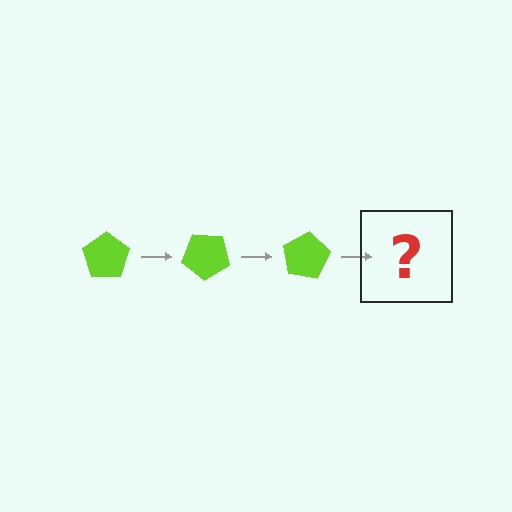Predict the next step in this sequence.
The next step is a lime pentagon rotated 120 degrees.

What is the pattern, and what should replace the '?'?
The pattern is that the pentagon rotates 40 degrees each step. The '?' should be a lime pentagon rotated 120 degrees.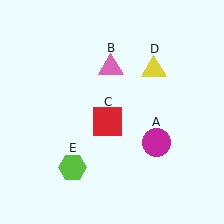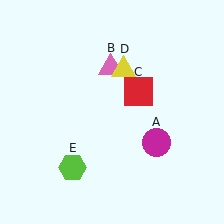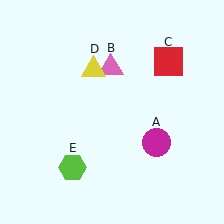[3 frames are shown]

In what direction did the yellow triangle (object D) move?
The yellow triangle (object D) moved left.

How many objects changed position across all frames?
2 objects changed position: red square (object C), yellow triangle (object D).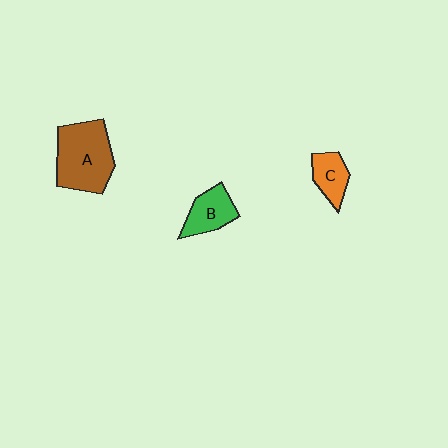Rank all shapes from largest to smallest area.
From largest to smallest: A (brown), B (green), C (orange).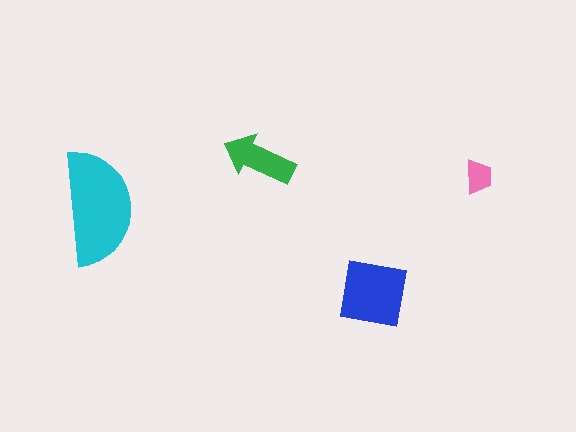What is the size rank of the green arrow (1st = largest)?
3rd.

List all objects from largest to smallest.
The cyan semicircle, the blue square, the green arrow, the pink trapezoid.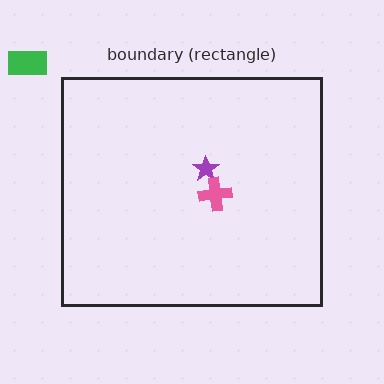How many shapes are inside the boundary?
2 inside, 1 outside.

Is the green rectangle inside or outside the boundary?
Outside.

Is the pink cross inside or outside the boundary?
Inside.